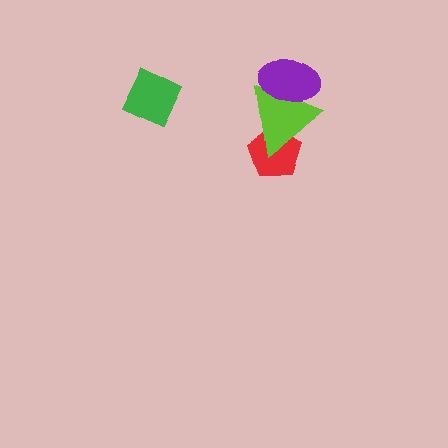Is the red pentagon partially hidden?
Yes, it is partially covered by another shape.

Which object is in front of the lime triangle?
The purple ellipse is in front of the lime triangle.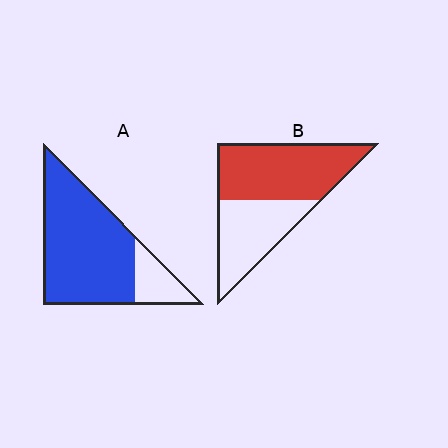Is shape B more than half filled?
Yes.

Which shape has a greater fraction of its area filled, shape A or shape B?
Shape A.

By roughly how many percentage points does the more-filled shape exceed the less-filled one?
By roughly 25 percentage points (A over B).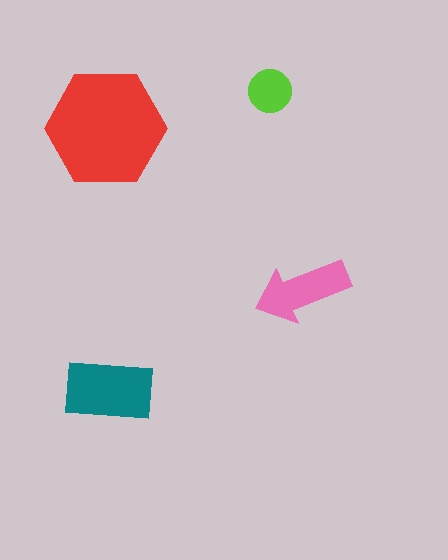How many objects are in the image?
There are 4 objects in the image.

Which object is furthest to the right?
The pink arrow is rightmost.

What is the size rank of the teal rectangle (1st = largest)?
2nd.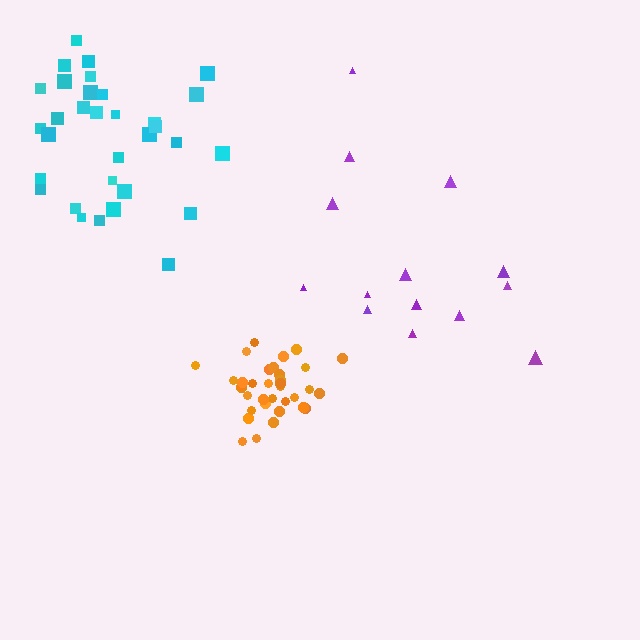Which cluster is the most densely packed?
Orange.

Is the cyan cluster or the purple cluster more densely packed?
Cyan.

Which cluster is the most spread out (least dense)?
Purple.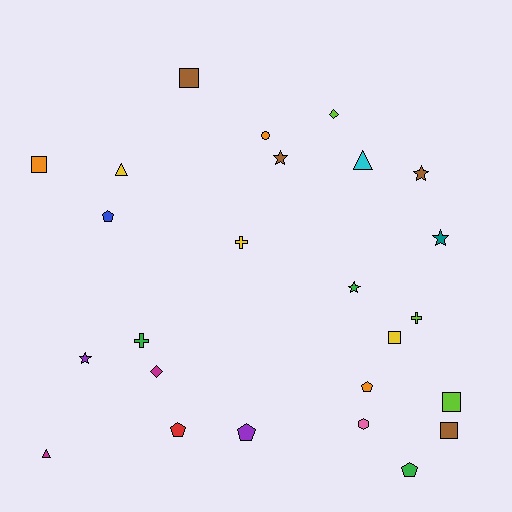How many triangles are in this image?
There are 3 triangles.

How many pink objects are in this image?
There is 1 pink object.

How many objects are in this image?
There are 25 objects.